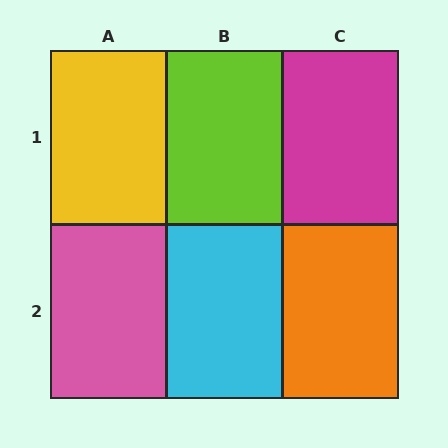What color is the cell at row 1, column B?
Lime.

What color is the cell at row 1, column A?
Yellow.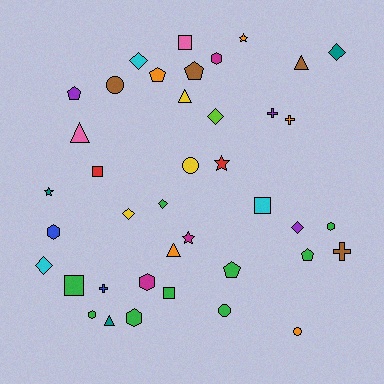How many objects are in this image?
There are 40 objects.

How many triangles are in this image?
There are 5 triangles.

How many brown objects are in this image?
There are 4 brown objects.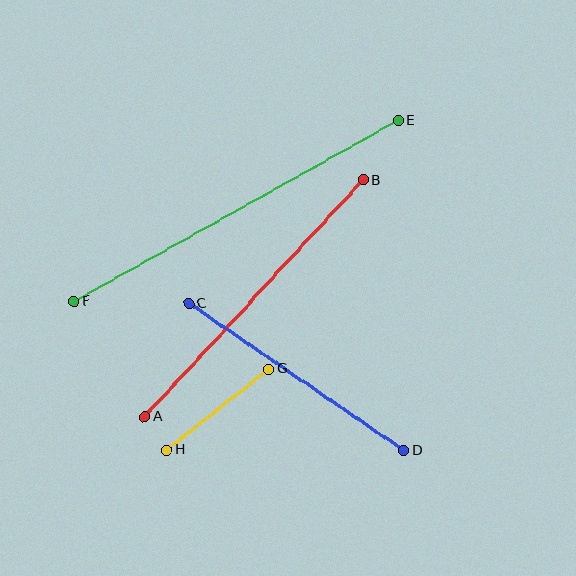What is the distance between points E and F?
The distance is approximately 371 pixels.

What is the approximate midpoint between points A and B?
The midpoint is at approximately (254, 298) pixels.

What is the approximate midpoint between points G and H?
The midpoint is at approximately (218, 409) pixels.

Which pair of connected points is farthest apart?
Points E and F are farthest apart.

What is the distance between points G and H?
The distance is approximately 130 pixels.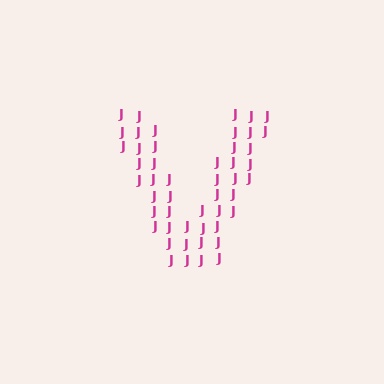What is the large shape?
The large shape is the letter V.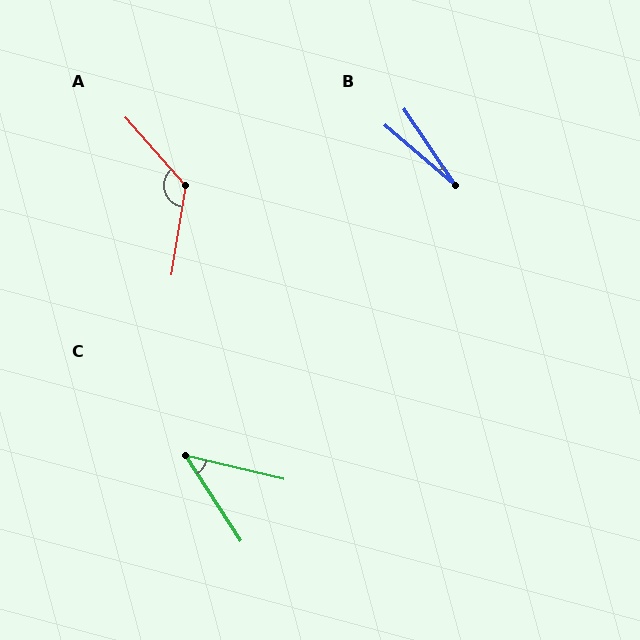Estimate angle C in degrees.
Approximately 44 degrees.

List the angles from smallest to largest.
B (15°), C (44°), A (129°).